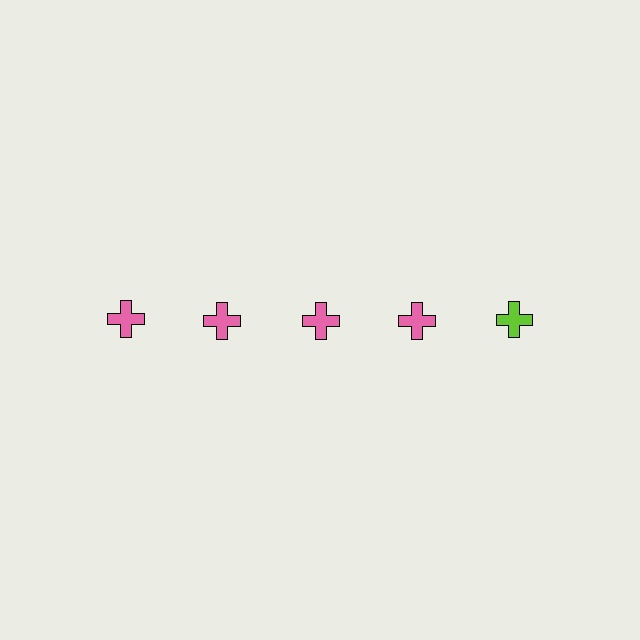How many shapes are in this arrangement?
There are 5 shapes arranged in a grid pattern.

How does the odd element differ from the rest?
It has a different color: lime instead of pink.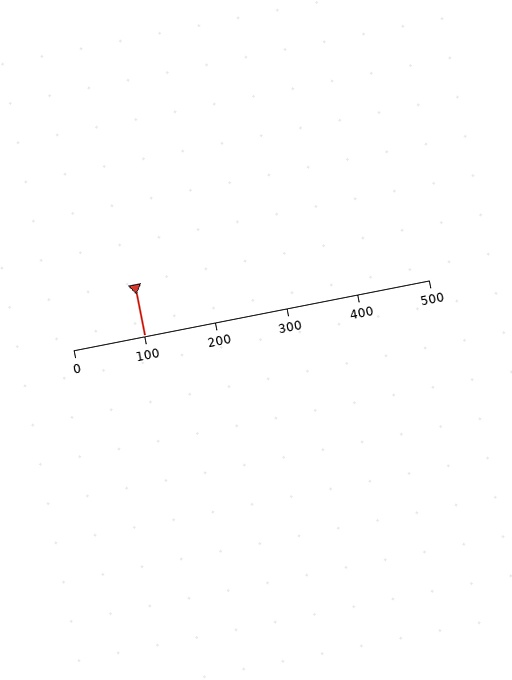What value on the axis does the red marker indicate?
The marker indicates approximately 100.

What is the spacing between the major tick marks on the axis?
The major ticks are spaced 100 apart.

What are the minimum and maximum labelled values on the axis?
The axis runs from 0 to 500.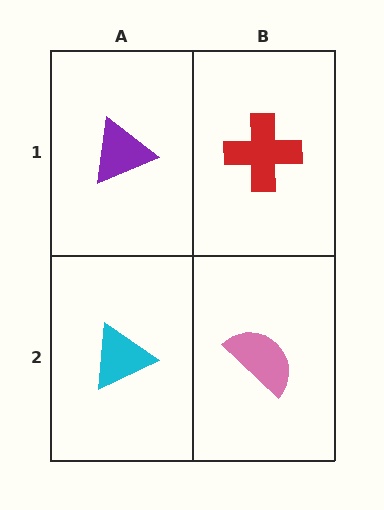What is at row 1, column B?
A red cross.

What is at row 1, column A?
A purple triangle.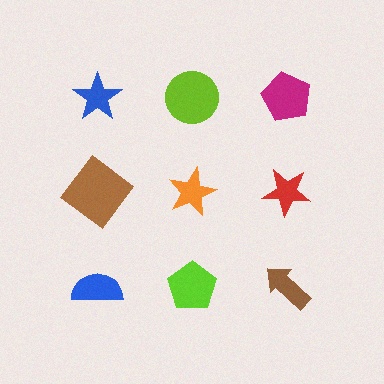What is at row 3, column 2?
A lime pentagon.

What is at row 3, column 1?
A blue semicircle.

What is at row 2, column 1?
A brown diamond.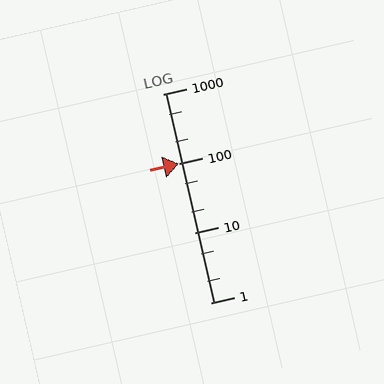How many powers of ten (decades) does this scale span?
The scale spans 3 decades, from 1 to 1000.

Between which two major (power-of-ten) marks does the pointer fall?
The pointer is between 10 and 100.